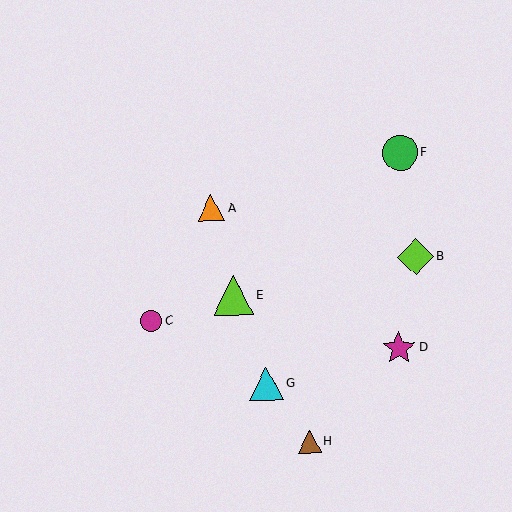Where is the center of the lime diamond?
The center of the lime diamond is at (415, 257).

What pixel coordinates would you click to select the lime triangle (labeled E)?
Click at (233, 295) to select the lime triangle E.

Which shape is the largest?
The lime triangle (labeled E) is the largest.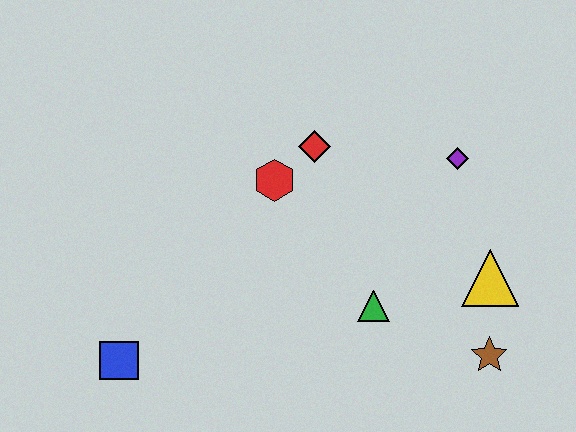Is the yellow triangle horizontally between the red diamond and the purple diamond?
No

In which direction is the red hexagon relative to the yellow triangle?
The red hexagon is to the left of the yellow triangle.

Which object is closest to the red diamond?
The red hexagon is closest to the red diamond.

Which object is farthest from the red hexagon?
The brown star is farthest from the red hexagon.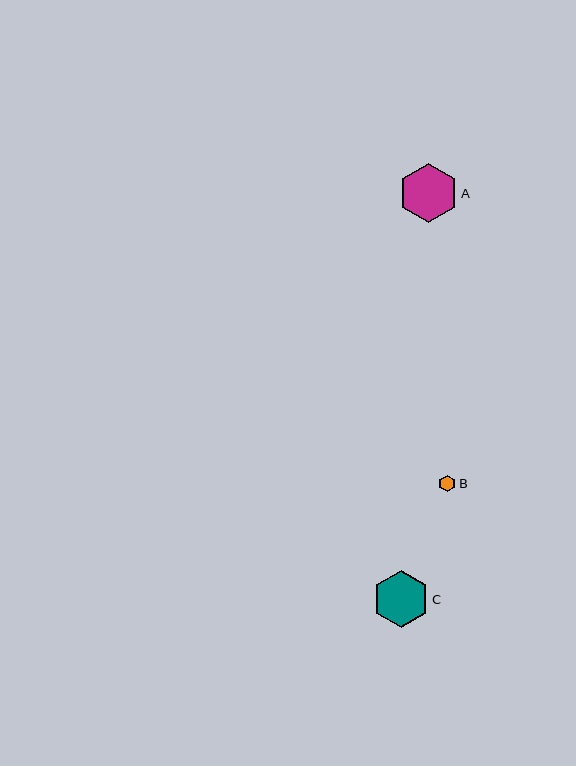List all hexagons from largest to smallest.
From largest to smallest: A, C, B.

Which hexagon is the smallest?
Hexagon B is the smallest with a size of approximately 17 pixels.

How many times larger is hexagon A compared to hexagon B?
Hexagon A is approximately 3.6 times the size of hexagon B.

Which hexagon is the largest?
Hexagon A is the largest with a size of approximately 59 pixels.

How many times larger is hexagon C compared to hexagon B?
Hexagon C is approximately 3.4 times the size of hexagon B.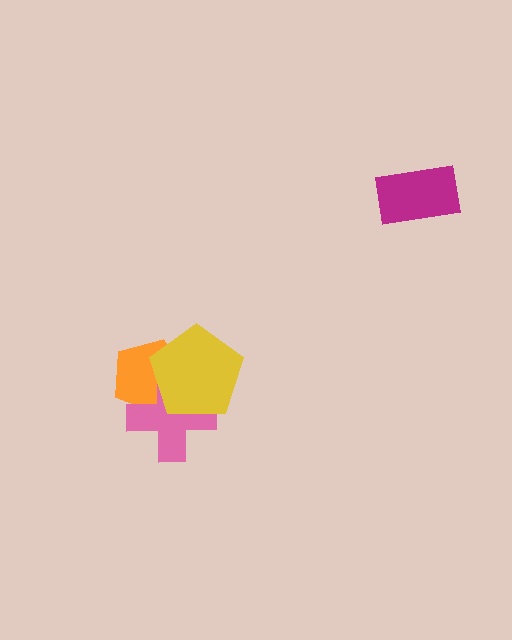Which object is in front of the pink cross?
The yellow pentagon is in front of the pink cross.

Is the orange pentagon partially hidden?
Yes, it is partially covered by another shape.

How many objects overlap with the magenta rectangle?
0 objects overlap with the magenta rectangle.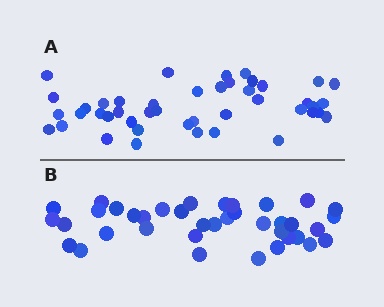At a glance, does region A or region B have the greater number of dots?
Region A (the top region) has more dots.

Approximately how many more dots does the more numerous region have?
Region A has about 6 more dots than region B.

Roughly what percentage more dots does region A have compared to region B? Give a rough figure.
About 15% more.